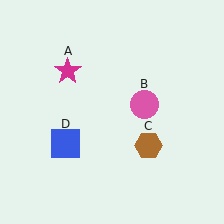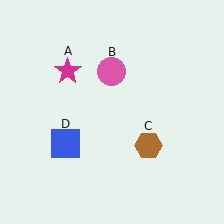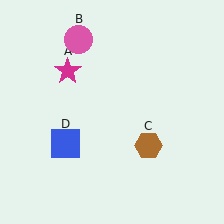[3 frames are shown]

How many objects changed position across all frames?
1 object changed position: pink circle (object B).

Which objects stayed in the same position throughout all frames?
Magenta star (object A) and brown hexagon (object C) and blue square (object D) remained stationary.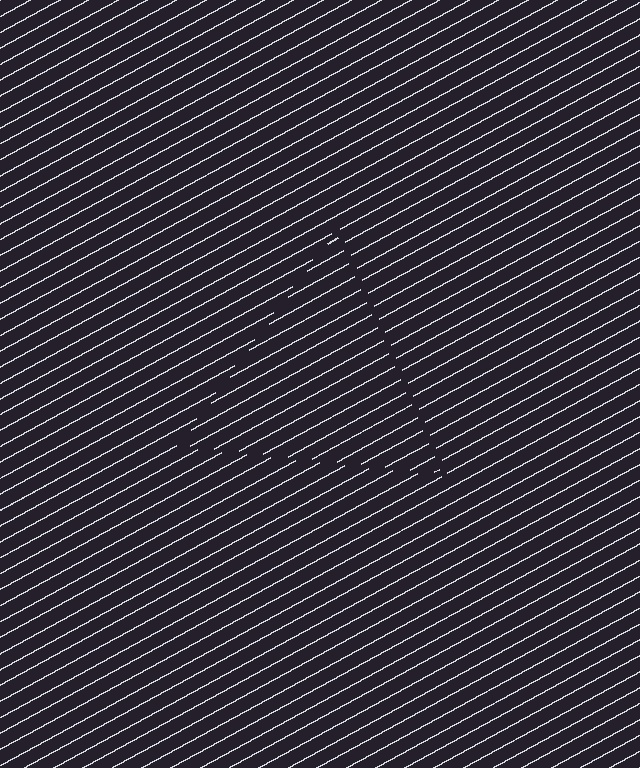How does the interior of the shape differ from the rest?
The interior of the shape contains the same grating, shifted by half a period — the contour is defined by the phase discontinuity where line-ends from the inner and outer gratings abut.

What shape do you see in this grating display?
An illusory triangle. The interior of the shape contains the same grating, shifted by half a period — the contour is defined by the phase discontinuity where line-ends from the inner and outer gratings abut.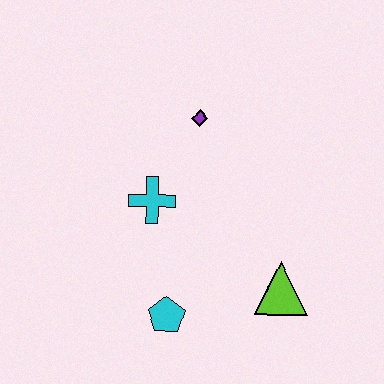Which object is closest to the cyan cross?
The purple diamond is closest to the cyan cross.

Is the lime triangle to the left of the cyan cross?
No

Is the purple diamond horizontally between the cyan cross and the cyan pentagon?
No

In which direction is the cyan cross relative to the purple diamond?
The cyan cross is below the purple diamond.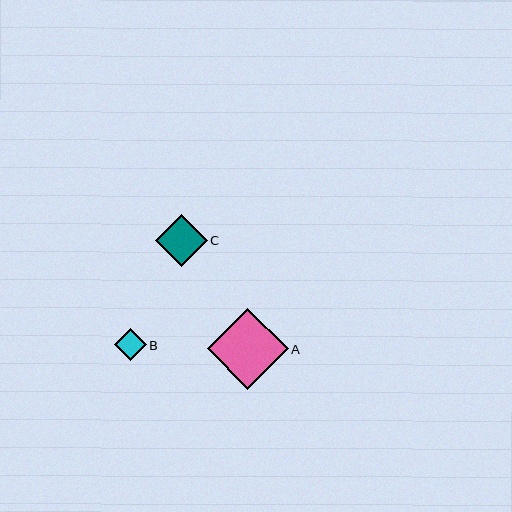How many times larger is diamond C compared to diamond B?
Diamond C is approximately 1.6 times the size of diamond B.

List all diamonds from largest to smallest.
From largest to smallest: A, C, B.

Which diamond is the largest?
Diamond A is the largest with a size of approximately 81 pixels.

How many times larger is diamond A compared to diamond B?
Diamond A is approximately 2.5 times the size of diamond B.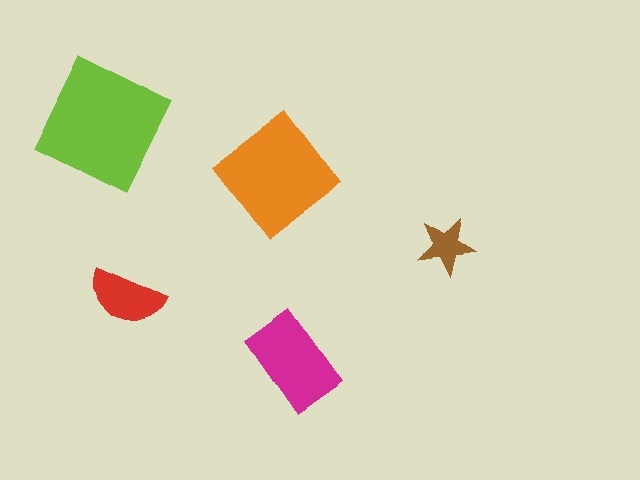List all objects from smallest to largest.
The brown star, the red semicircle, the magenta rectangle, the orange diamond, the lime square.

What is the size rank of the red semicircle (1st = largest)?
4th.